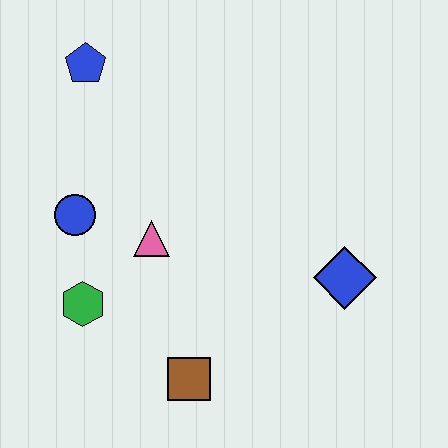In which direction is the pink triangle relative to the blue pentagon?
The pink triangle is below the blue pentagon.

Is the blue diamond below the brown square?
No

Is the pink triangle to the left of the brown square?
Yes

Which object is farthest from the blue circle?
The blue diamond is farthest from the blue circle.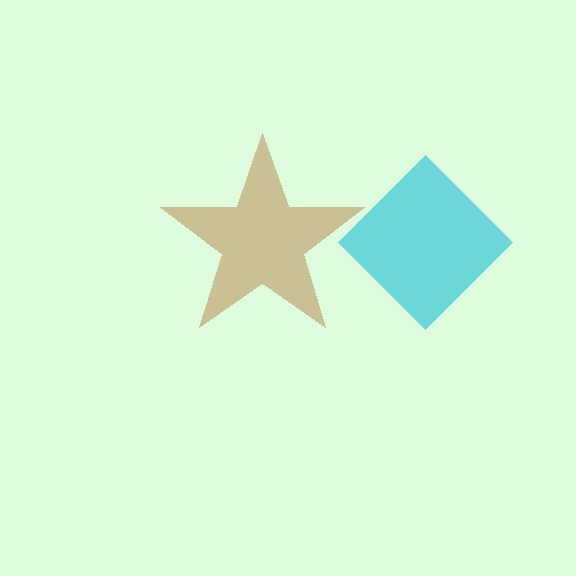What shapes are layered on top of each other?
The layered shapes are: a cyan diamond, a brown star.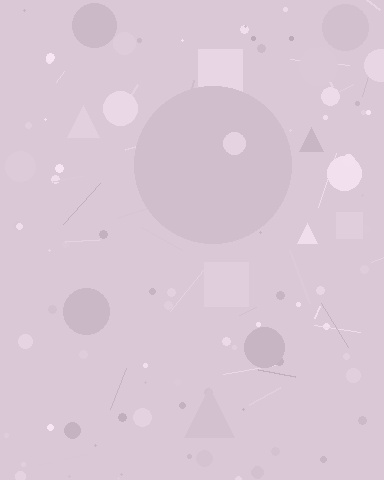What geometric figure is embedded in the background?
A circle is embedded in the background.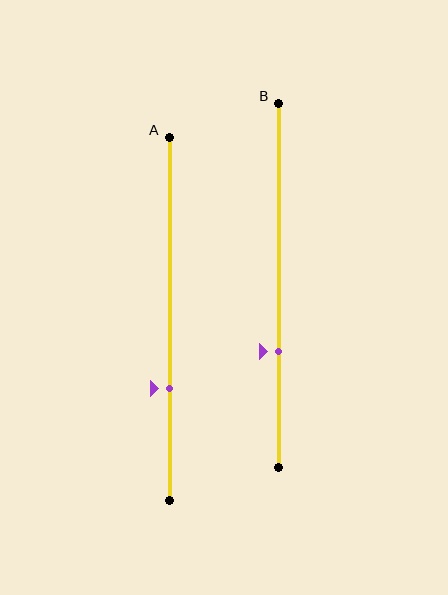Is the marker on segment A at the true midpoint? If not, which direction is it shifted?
No, the marker on segment A is shifted downward by about 19% of the segment length.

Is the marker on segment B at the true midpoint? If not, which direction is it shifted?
No, the marker on segment B is shifted downward by about 18% of the segment length.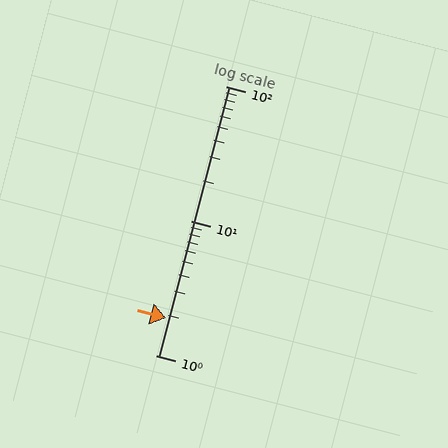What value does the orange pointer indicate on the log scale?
The pointer indicates approximately 1.9.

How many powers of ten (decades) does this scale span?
The scale spans 2 decades, from 1 to 100.